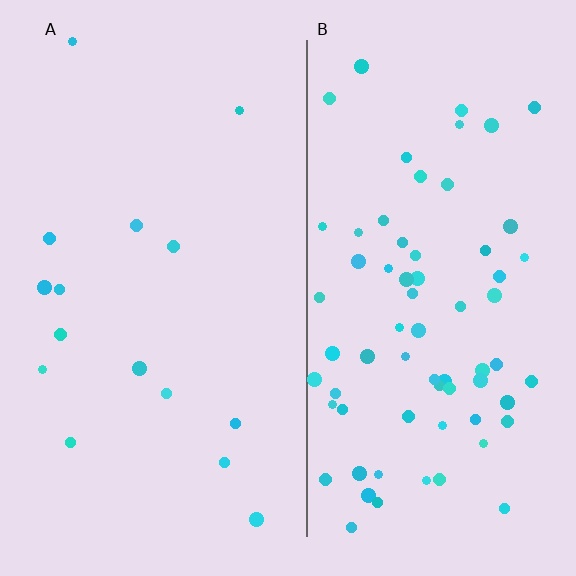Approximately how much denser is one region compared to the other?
Approximately 4.5× — region B over region A.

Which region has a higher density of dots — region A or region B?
B (the right).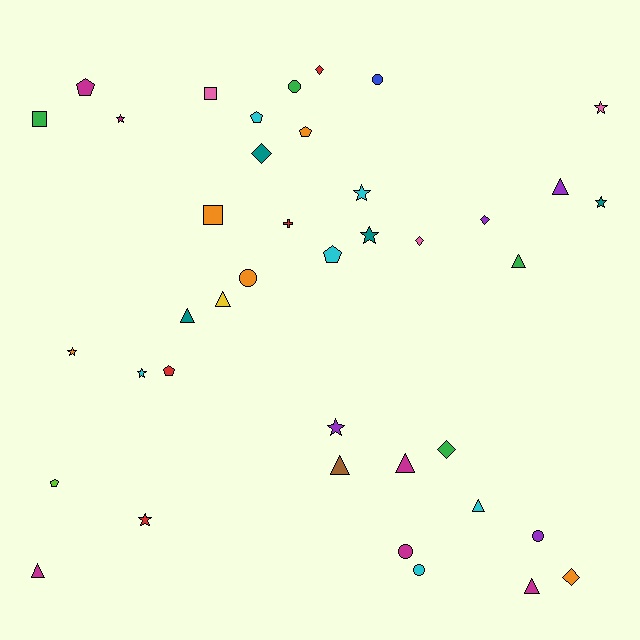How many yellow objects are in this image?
There is 1 yellow object.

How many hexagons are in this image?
There are no hexagons.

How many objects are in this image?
There are 40 objects.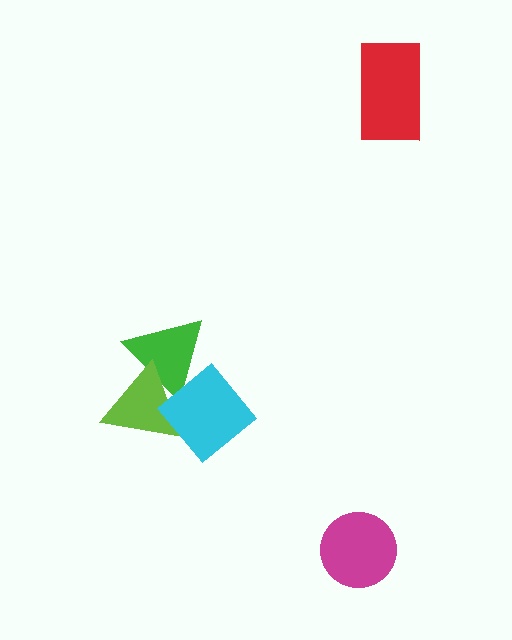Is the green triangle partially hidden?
Yes, it is partially covered by another shape.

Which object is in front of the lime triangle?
The cyan diamond is in front of the lime triangle.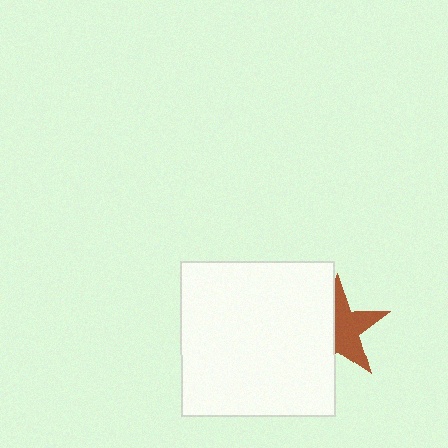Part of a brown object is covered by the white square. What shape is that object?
It is a star.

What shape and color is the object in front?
The object in front is a white square.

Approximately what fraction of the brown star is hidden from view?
Roughly 46% of the brown star is hidden behind the white square.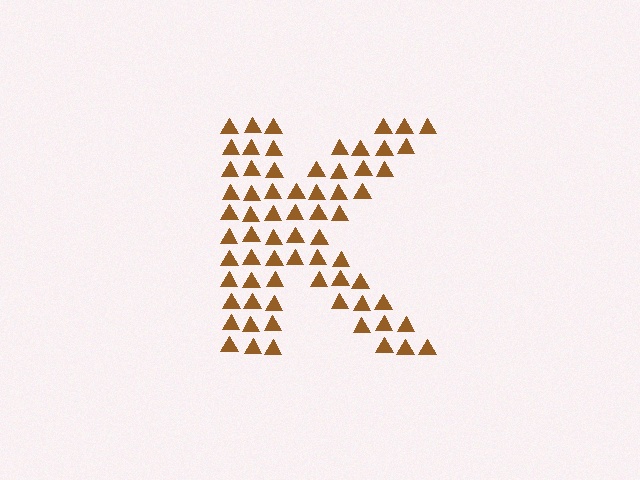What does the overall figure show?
The overall figure shows the letter K.